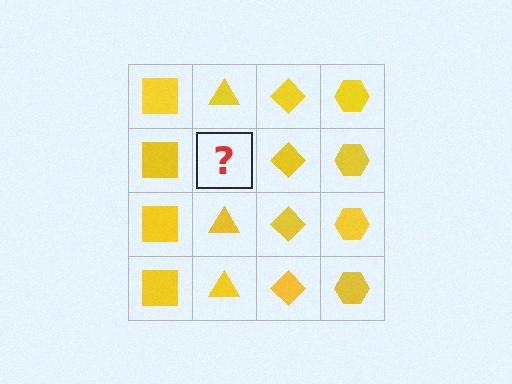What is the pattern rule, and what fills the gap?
The rule is that each column has a consistent shape. The gap should be filled with a yellow triangle.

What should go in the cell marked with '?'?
The missing cell should contain a yellow triangle.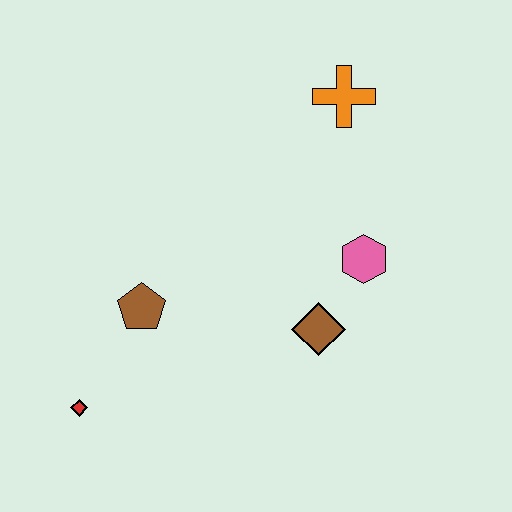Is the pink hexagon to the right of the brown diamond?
Yes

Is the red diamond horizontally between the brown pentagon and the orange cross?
No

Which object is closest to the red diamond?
The brown pentagon is closest to the red diamond.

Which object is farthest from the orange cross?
The red diamond is farthest from the orange cross.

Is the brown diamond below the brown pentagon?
Yes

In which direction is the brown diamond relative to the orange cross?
The brown diamond is below the orange cross.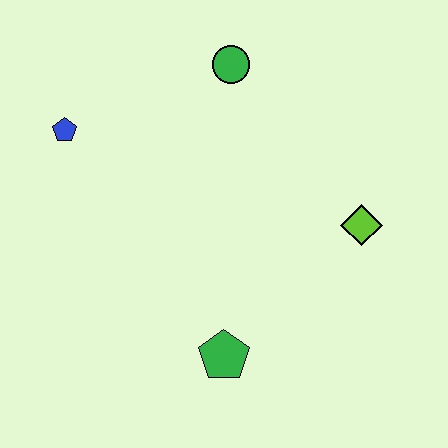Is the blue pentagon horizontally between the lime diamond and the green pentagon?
No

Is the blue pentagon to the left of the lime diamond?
Yes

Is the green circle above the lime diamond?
Yes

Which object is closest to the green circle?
The blue pentagon is closest to the green circle.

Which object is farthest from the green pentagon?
The green circle is farthest from the green pentagon.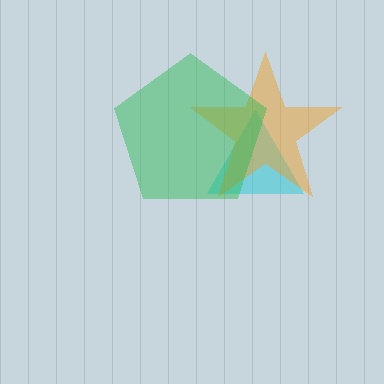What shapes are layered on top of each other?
The layered shapes are: a cyan triangle, an orange star, a green pentagon.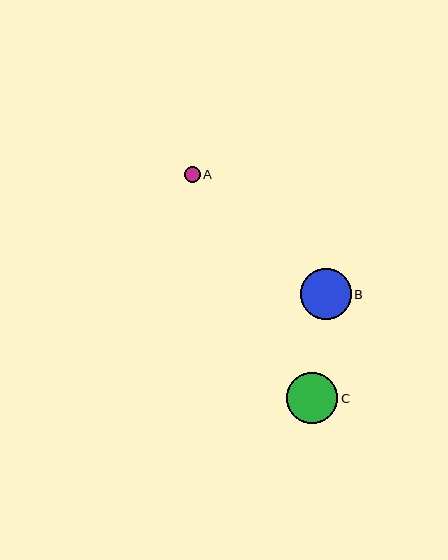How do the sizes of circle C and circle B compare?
Circle C and circle B are approximately the same size.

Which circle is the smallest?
Circle A is the smallest with a size of approximately 16 pixels.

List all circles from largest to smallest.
From largest to smallest: C, B, A.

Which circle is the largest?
Circle C is the largest with a size of approximately 51 pixels.